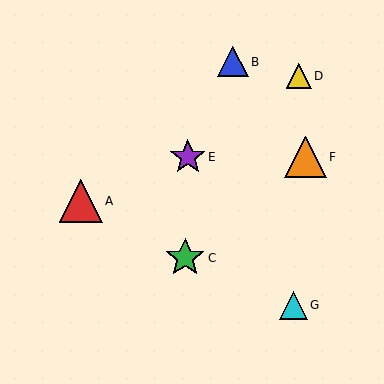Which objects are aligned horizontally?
Objects E, F are aligned horizontally.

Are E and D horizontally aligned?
No, E is at y≈157 and D is at y≈76.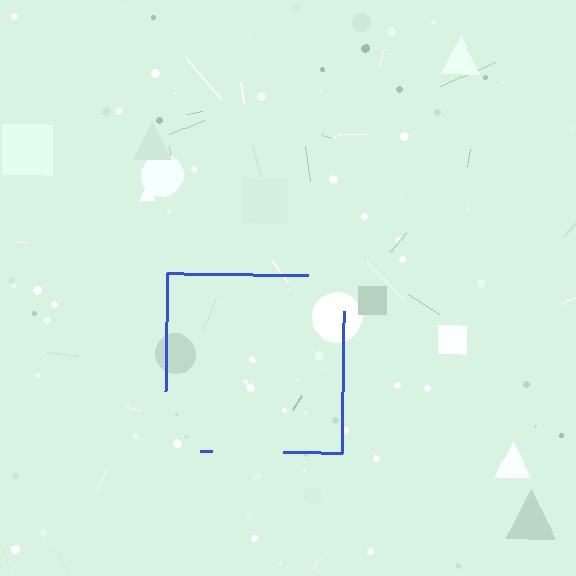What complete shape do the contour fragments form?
The contour fragments form a square.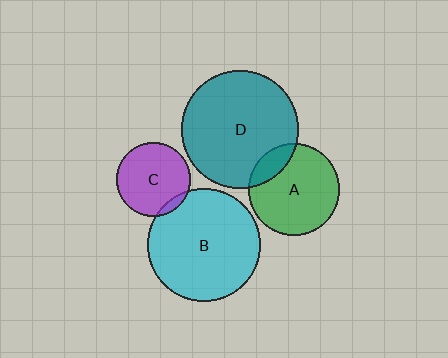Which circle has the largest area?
Circle D (teal).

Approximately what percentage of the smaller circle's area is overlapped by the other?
Approximately 15%.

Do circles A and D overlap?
Yes.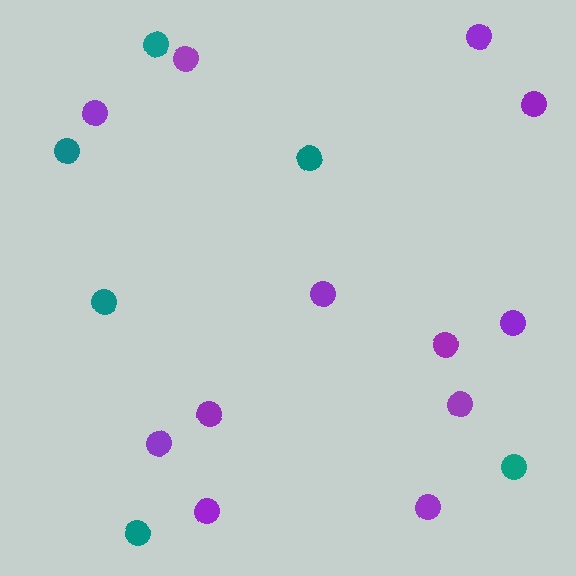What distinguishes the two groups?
There are 2 groups: one group of teal circles (6) and one group of purple circles (12).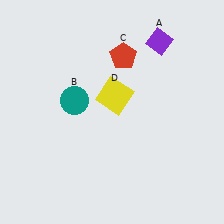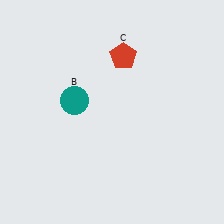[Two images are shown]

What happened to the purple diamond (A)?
The purple diamond (A) was removed in Image 2. It was in the top-right area of Image 1.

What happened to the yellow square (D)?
The yellow square (D) was removed in Image 2. It was in the top-right area of Image 1.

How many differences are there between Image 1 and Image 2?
There are 2 differences between the two images.